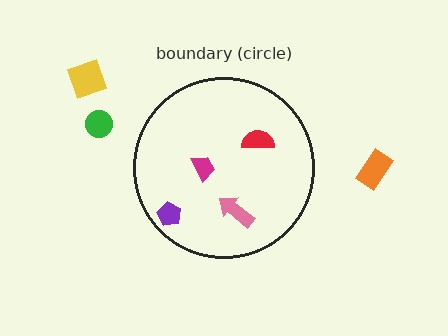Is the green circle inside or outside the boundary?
Outside.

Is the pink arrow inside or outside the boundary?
Inside.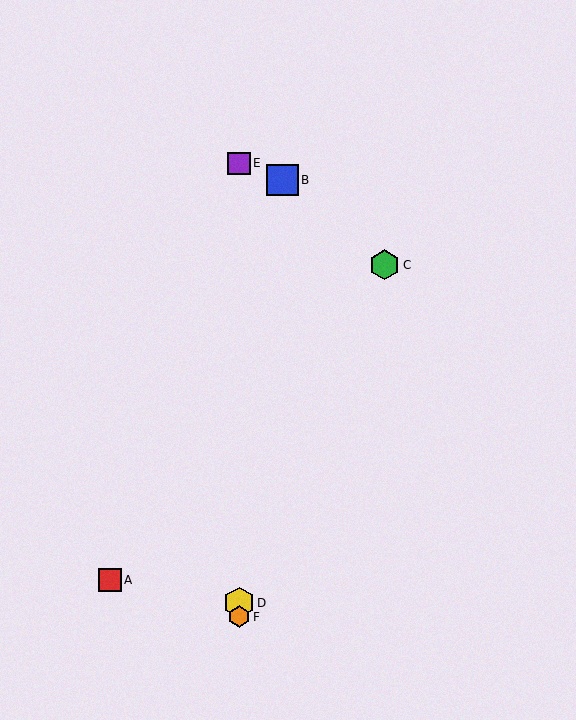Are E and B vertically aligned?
No, E is at x≈239 and B is at x≈282.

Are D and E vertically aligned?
Yes, both are at x≈239.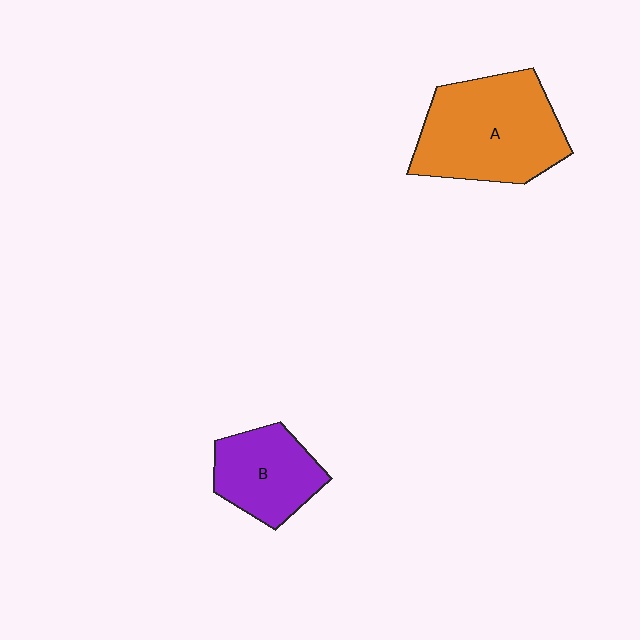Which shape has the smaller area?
Shape B (purple).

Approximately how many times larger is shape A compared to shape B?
Approximately 1.7 times.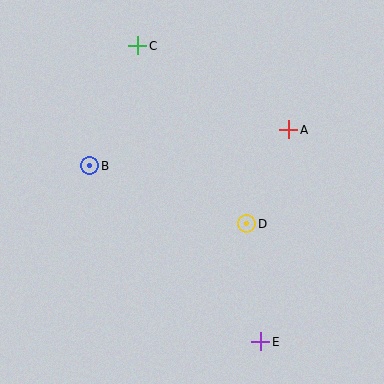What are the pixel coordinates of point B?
Point B is at (90, 166).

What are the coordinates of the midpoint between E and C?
The midpoint between E and C is at (199, 194).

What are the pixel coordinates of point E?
Point E is at (261, 342).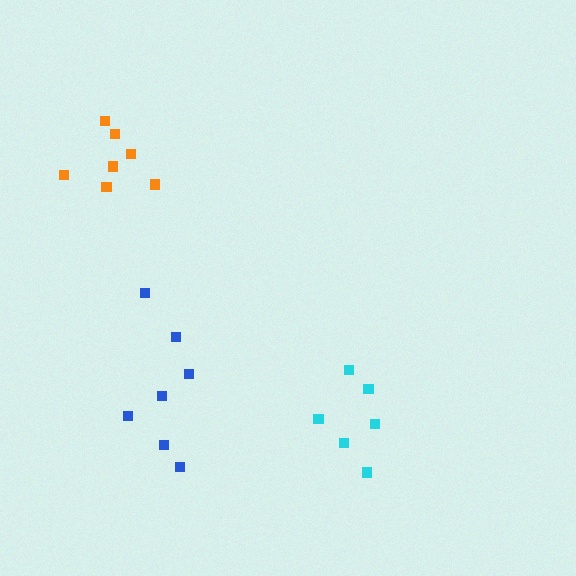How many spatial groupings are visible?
There are 3 spatial groupings.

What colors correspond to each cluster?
The clusters are colored: orange, blue, cyan.